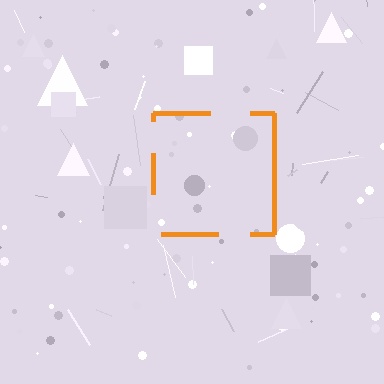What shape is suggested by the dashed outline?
The dashed outline suggests a square.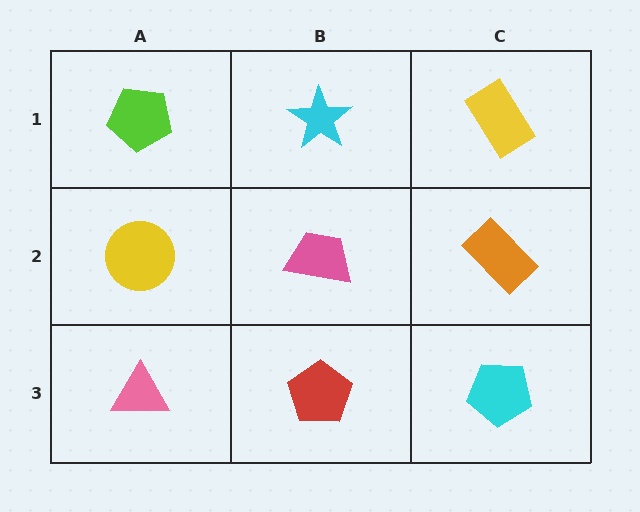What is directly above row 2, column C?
A yellow rectangle.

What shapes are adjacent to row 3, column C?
An orange rectangle (row 2, column C), a red pentagon (row 3, column B).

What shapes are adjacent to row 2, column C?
A yellow rectangle (row 1, column C), a cyan pentagon (row 3, column C), a pink trapezoid (row 2, column B).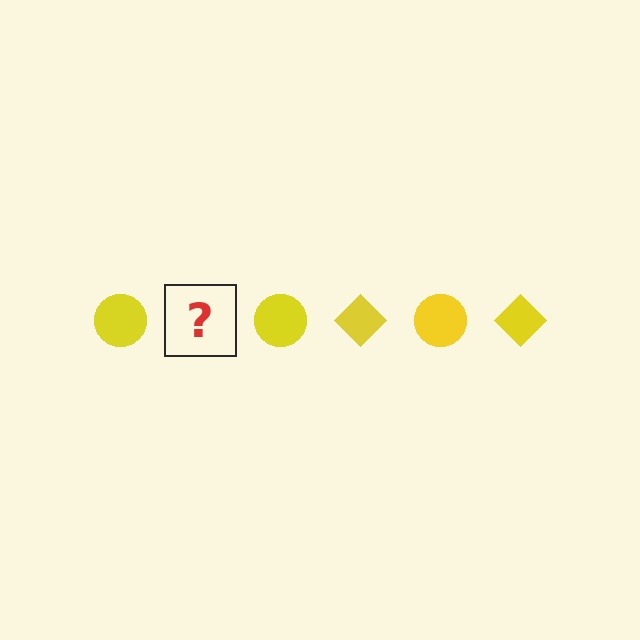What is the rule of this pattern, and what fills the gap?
The rule is that the pattern cycles through circle, diamond shapes in yellow. The gap should be filled with a yellow diamond.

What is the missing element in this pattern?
The missing element is a yellow diamond.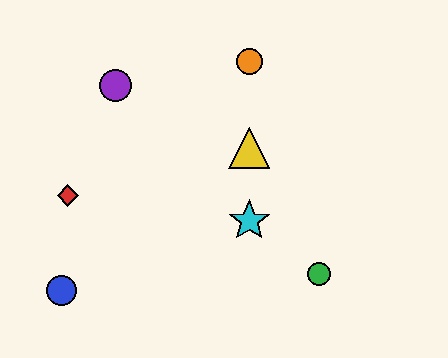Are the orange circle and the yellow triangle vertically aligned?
Yes, both are at x≈249.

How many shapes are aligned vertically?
3 shapes (the yellow triangle, the orange circle, the cyan star) are aligned vertically.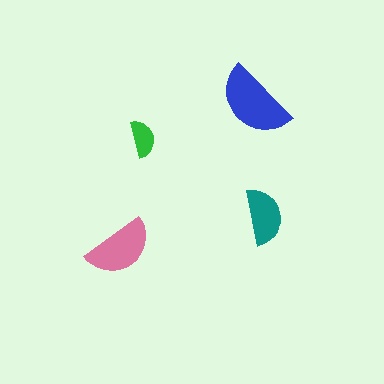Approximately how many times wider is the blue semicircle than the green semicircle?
About 2 times wider.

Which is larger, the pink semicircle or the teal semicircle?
The pink one.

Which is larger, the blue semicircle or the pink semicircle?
The blue one.